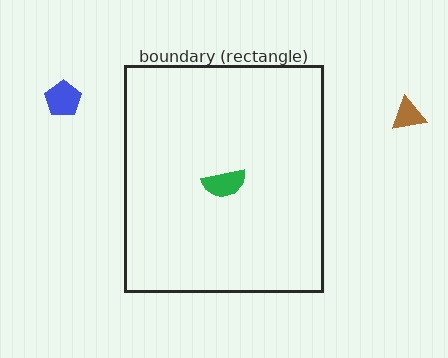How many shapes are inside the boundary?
1 inside, 2 outside.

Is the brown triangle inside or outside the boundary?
Outside.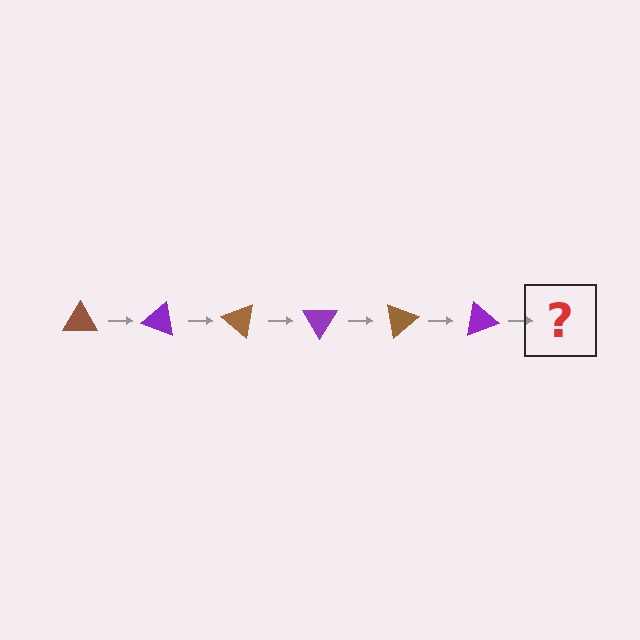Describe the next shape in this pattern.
It should be a brown triangle, rotated 120 degrees from the start.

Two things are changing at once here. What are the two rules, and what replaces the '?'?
The two rules are that it rotates 20 degrees each step and the color cycles through brown and purple. The '?' should be a brown triangle, rotated 120 degrees from the start.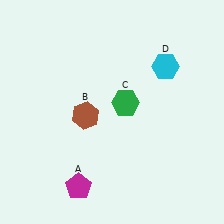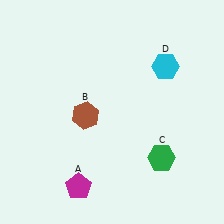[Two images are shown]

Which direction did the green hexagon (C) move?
The green hexagon (C) moved down.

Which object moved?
The green hexagon (C) moved down.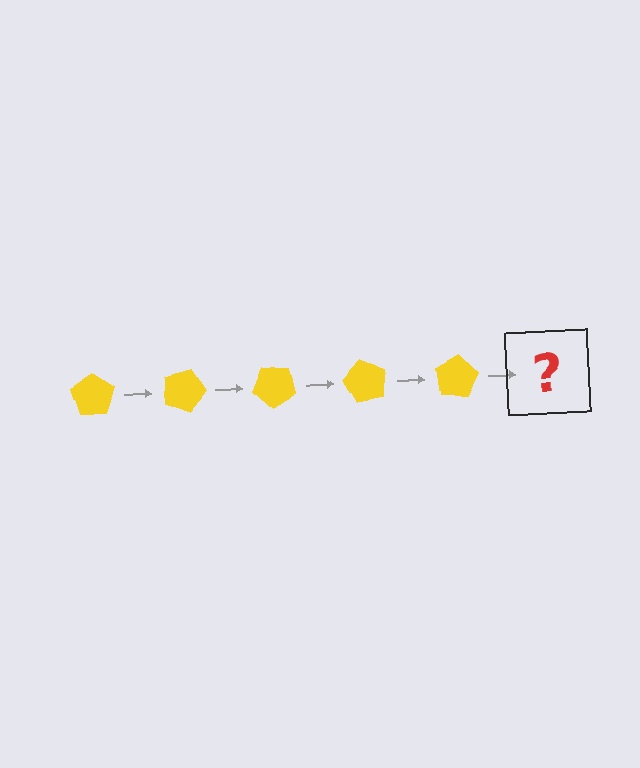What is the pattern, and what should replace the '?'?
The pattern is that the pentagon rotates 20 degrees each step. The '?' should be a yellow pentagon rotated 100 degrees.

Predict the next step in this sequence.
The next step is a yellow pentagon rotated 100 degrees.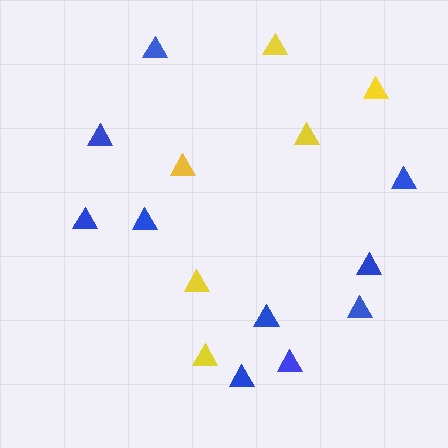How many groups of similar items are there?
There are 2 groups: one group of blue triangles (10) and one group of yellow triangles (6).